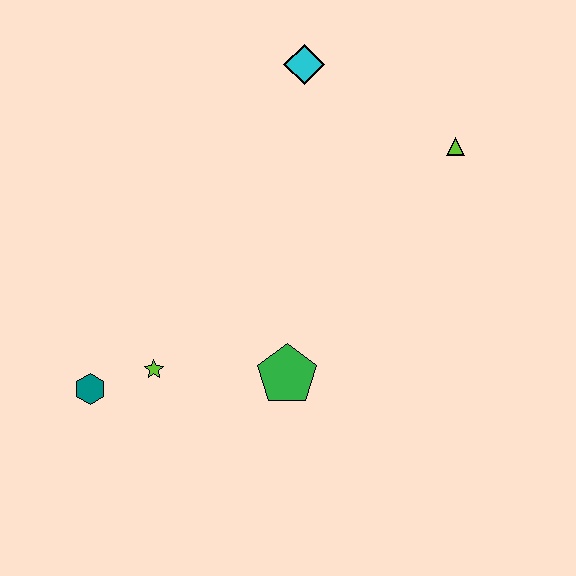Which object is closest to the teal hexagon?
The lime star is closest to the teal hexagon.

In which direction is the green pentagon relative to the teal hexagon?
The green pentagon is to the right of the teal hexagon.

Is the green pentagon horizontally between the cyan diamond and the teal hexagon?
Yes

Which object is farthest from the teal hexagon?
The lime triangle is farthest from the teal hexagon.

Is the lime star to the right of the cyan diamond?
No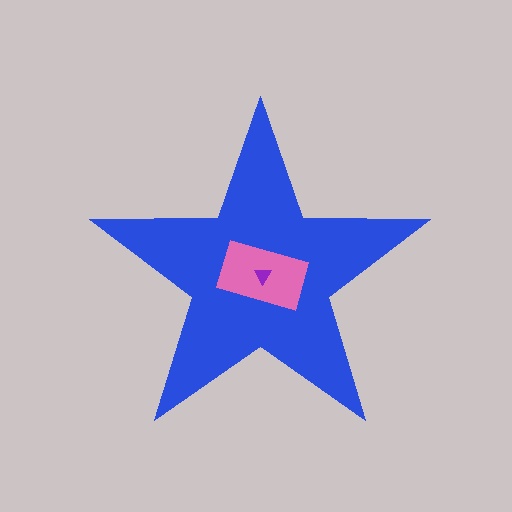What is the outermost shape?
The blue star.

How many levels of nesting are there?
3.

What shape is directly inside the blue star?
The pink rectangle.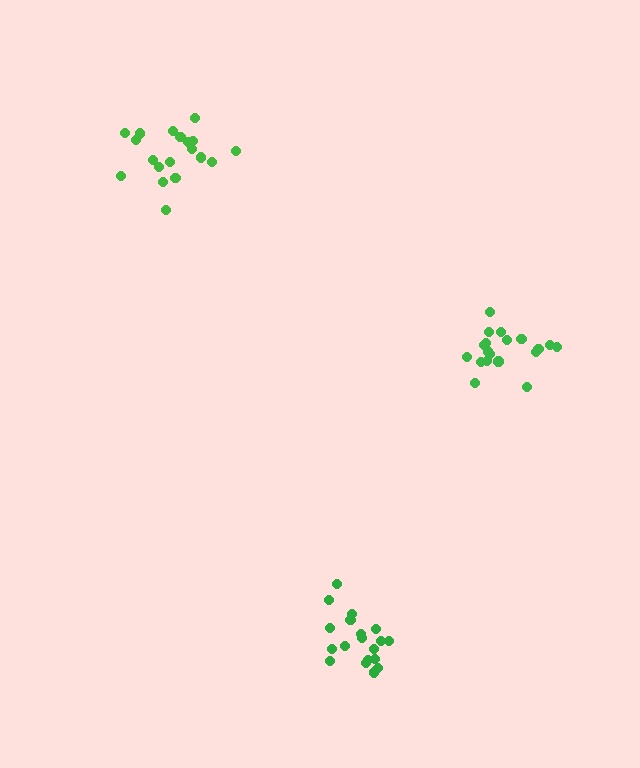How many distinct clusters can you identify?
There are 3 distinct clusters.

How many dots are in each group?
Group 1: 19 dots, Group 2: 19 dots, Group 3: 19 dots (57 total).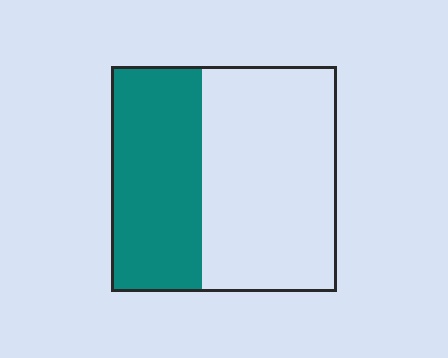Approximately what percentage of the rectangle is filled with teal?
Approximately 40%.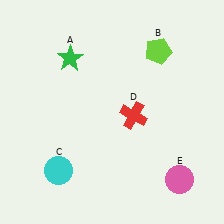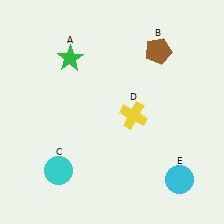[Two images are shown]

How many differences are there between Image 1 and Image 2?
There are 3 differences between the two images.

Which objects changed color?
B changed from lime to brown. D changed from red to yellow. E changed from pink to cyan.